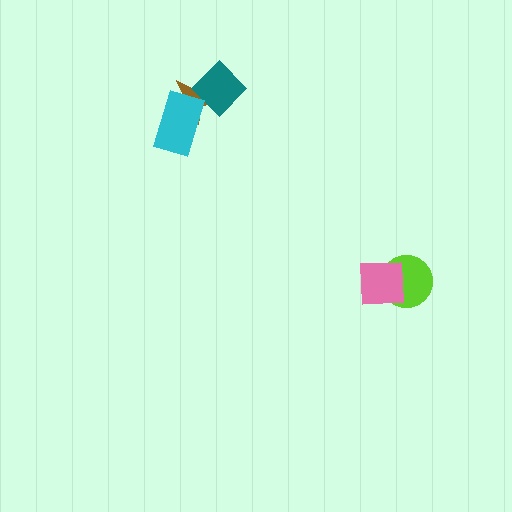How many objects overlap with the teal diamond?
1 object overlaps with the teal diamond.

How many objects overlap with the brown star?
2 objects overlap with the brown star.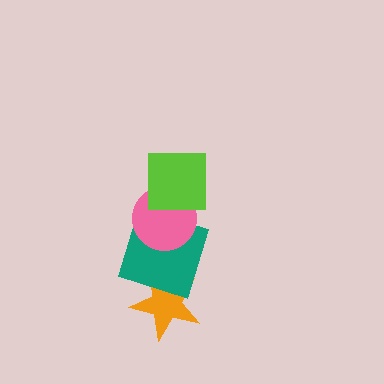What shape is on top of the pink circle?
The lime square is on top of the pink circle.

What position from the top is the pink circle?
The pink circle is 2nd from the top.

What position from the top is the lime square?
The lime square is 1st from the top.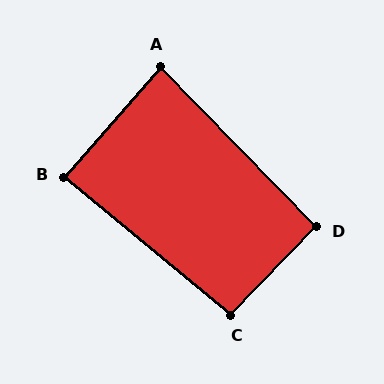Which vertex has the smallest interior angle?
A, at approximately 86 degrees.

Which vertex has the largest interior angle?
C, at approximately 94 degrees.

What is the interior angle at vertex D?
Approximately 92 degrees (approximately right).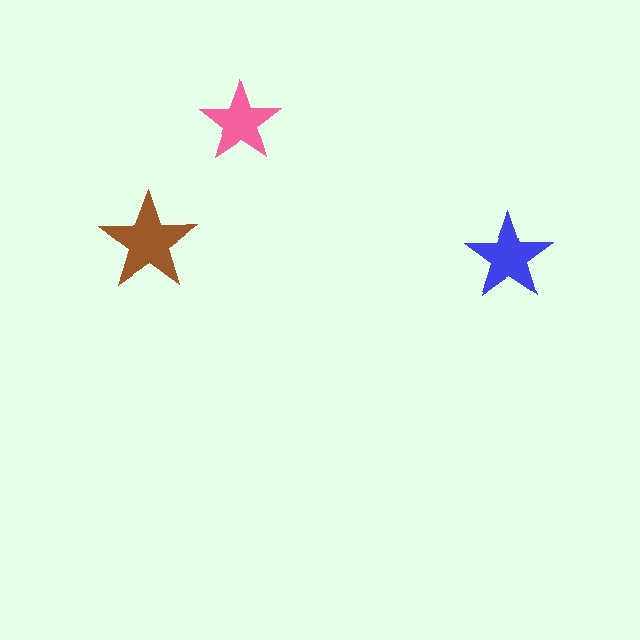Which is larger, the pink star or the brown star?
The brown one.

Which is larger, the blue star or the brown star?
The brown one.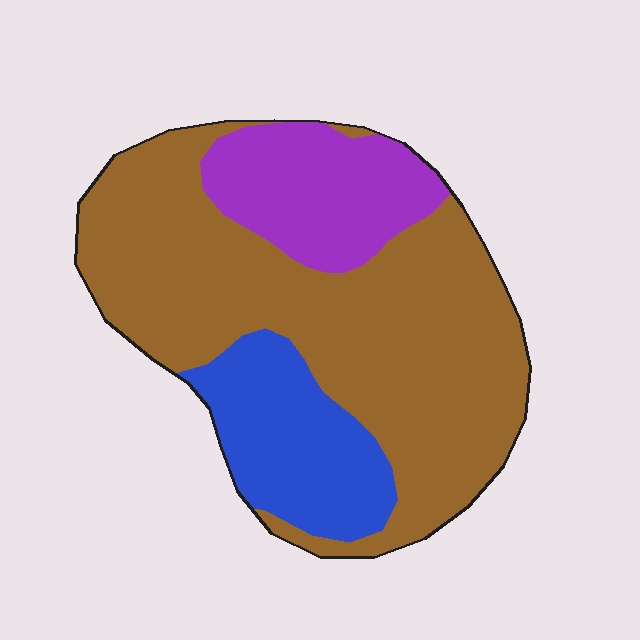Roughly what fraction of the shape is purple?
Purple takes up about one sixth (1/6) of the shape.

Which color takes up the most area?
Brown, at roughly 65%.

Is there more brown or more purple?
Brown.